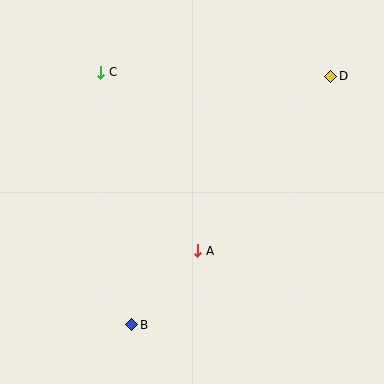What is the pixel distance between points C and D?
The distance between C and D is 230 pixels.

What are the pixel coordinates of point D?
Point D is at (331, 76).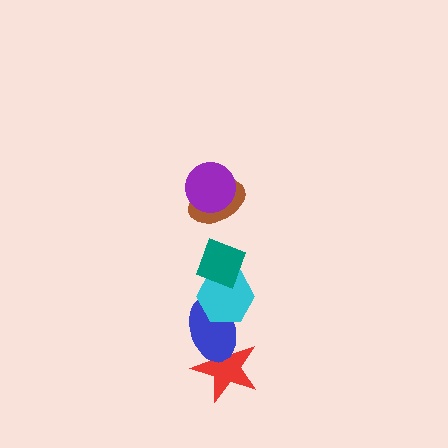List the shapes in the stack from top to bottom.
From top to bottom: the purple circle, the brown ellipse, the teal diamond, the cyan hexagon, the blue ellipse, the red star.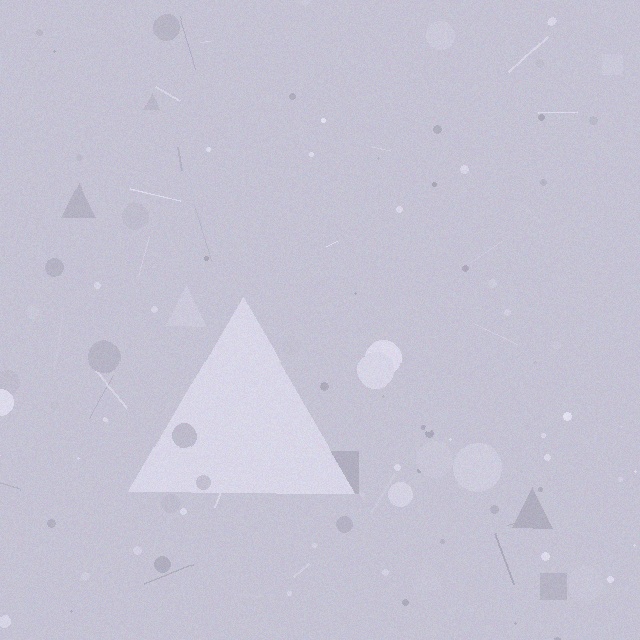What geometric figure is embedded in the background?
A triangle is embedded in the background.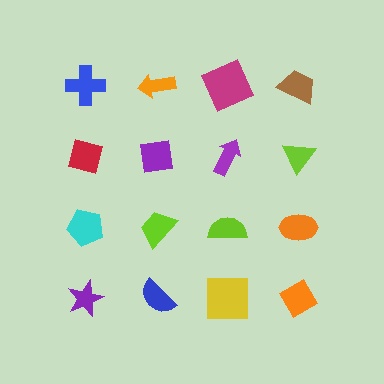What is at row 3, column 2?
A lime trapezoid.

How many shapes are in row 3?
4 shapes.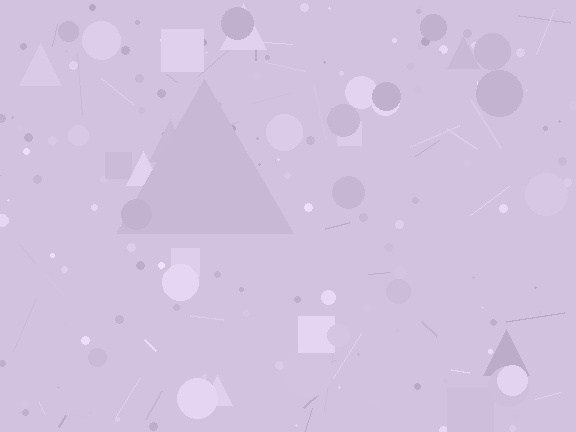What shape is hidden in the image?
A triangle is hidden in the image.